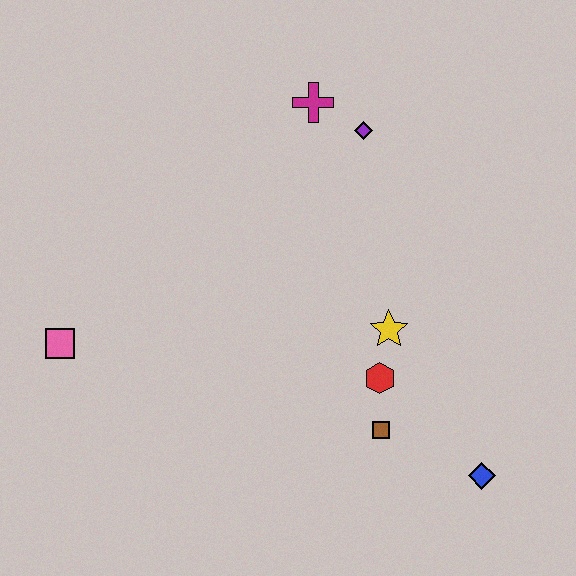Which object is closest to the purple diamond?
The magenta cross is closest to the purple diamond.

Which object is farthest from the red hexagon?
The pink square is farthest from the red hexagon.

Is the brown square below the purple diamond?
Yes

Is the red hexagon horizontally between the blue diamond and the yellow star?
No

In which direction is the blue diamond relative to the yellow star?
The blue diamond is below the yellow star.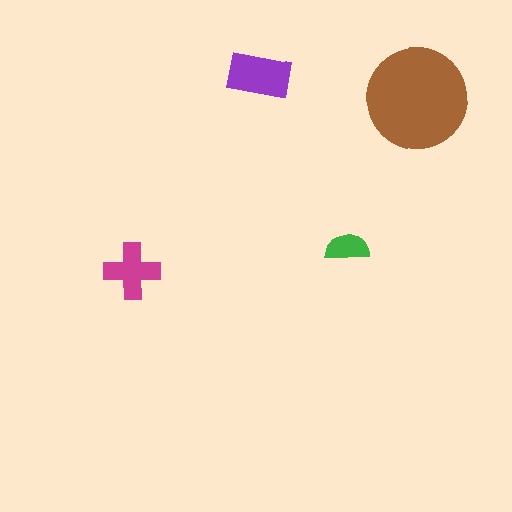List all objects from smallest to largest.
The green semicircle, the magenta cross, the purple rectangle, the brown circle.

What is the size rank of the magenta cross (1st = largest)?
3rd.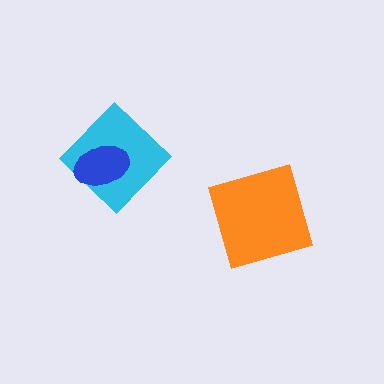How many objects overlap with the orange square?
0 objects overlap with the orange square.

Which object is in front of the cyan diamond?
The blue ellipse is in front of the cyan diamond.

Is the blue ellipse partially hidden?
No, no other shape covers it.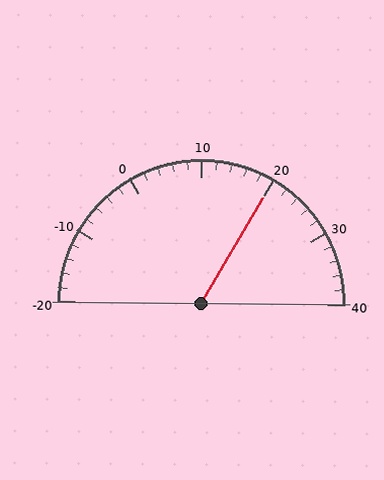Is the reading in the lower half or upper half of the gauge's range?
The reading is in the upper half of the range (-20 to 40).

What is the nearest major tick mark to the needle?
The nearest major tick mark is 20.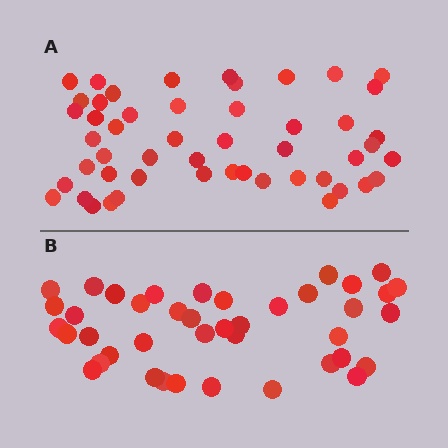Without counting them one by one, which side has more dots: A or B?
Region A (the top region) has more dots.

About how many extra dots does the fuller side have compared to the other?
Region A has roughly 8 or so more dots than region B.